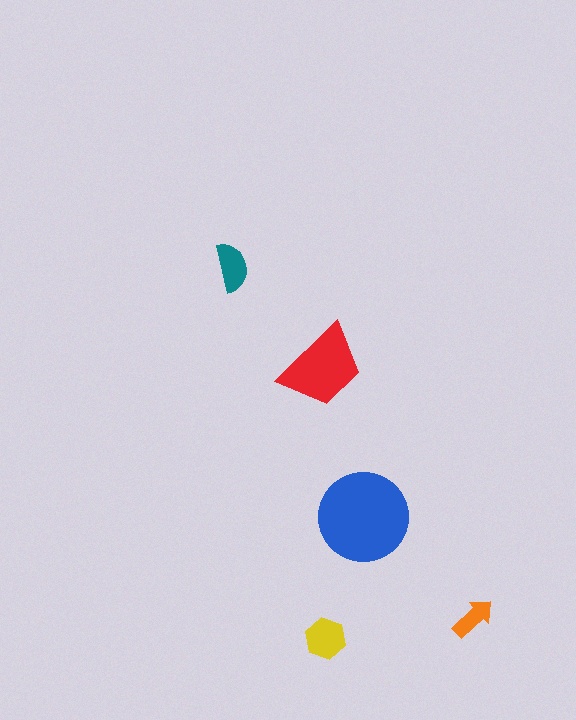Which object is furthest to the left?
The teal semicircle is leftmost.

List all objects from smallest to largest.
The orange arrow, the teal semicircle, the yellow hexagon, the red trapezoid, the blue circle.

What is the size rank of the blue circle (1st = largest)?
1st.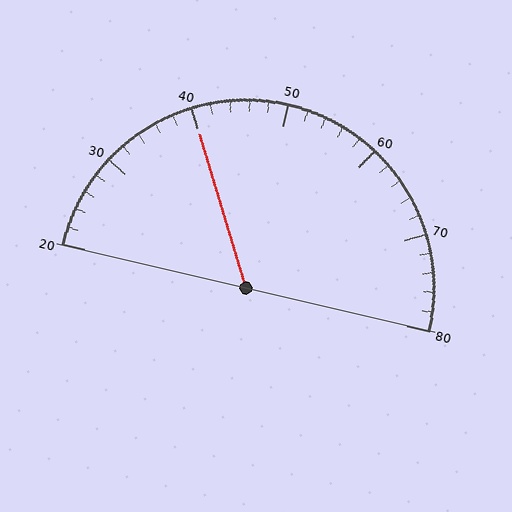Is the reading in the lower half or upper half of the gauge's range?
The reading is in the lower half of the range (20 to 80).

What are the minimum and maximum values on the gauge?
The gauge ranges from 20 to 80.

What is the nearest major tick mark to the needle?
The nearest major tick mark is 40.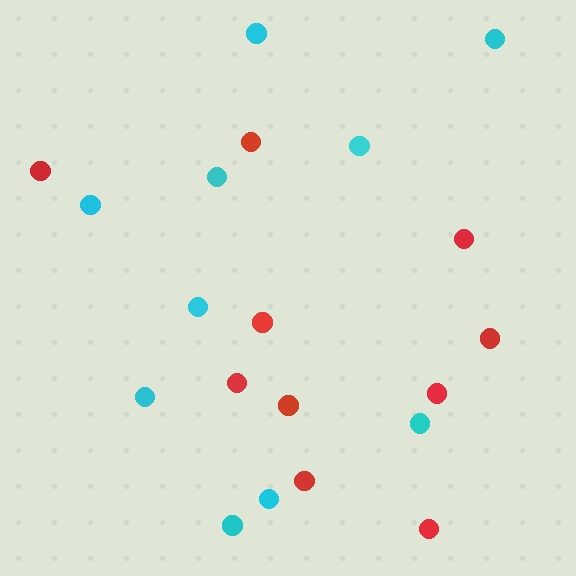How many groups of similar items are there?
There are 2 groups: one group of red circles (10) and one group of cyan circles (10).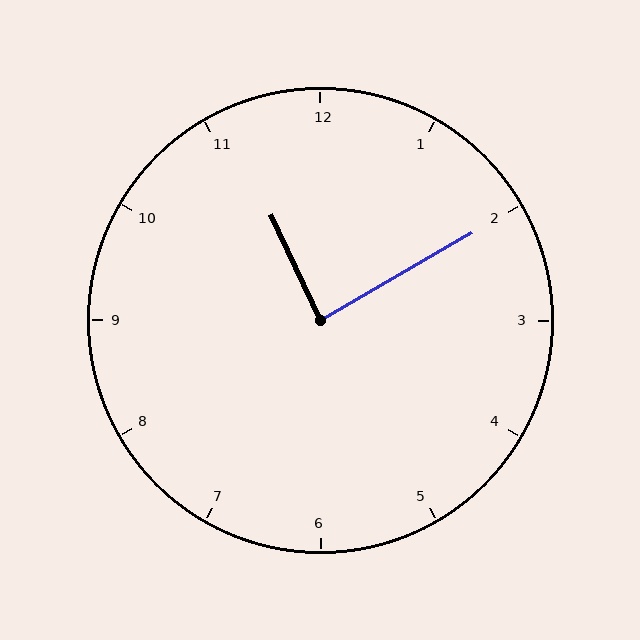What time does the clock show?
11:10.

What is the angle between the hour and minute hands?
Approximately 85 degrees.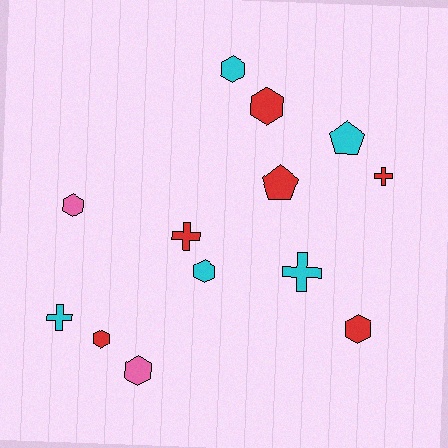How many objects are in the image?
There are 13 objects.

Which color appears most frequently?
Red, with 6 objects.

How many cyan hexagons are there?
There are 2 cyan hexagons.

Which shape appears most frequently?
Hexagon, with 7 objects.